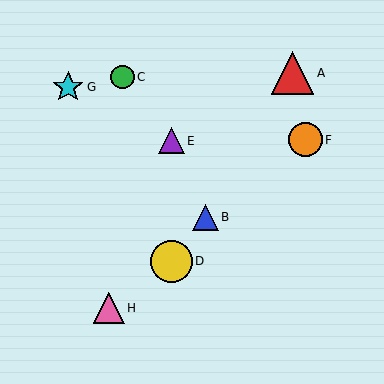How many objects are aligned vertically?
2 objects (D, E) are aligned vertically.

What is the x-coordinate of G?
Object G is at x≈68.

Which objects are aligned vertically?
Objects D, E are aligned vertically.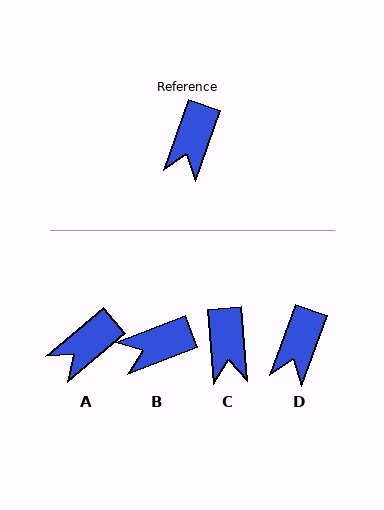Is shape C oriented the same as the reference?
No, it is off by about 24 degrees.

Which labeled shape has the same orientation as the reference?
D.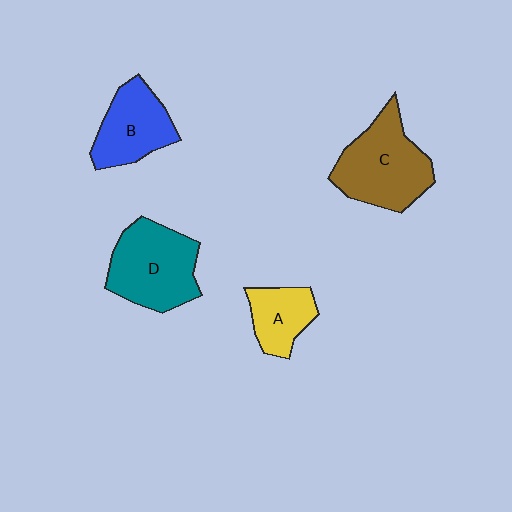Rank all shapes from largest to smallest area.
From largest to smallest: C (brown), D (teal), B (blue), A (yellow).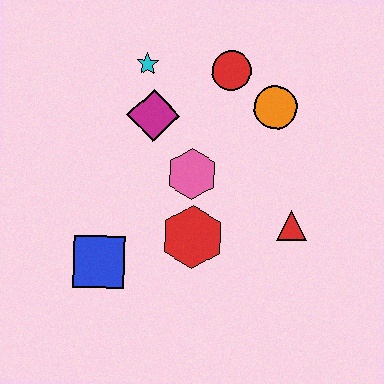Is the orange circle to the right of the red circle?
Yes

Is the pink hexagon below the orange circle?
Yes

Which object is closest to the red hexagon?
The pink hexagon is closest to the red hexagon.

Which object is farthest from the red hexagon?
The cyan star is farthest from the red hexagon.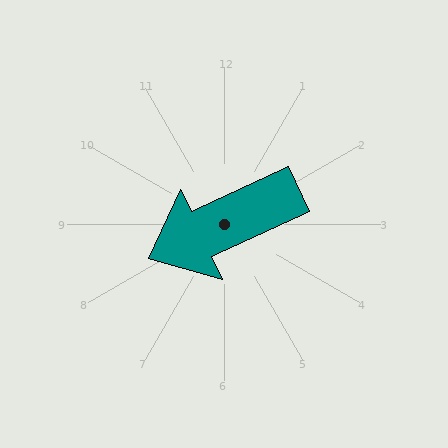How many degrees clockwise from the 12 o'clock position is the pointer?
Approximately 245 degrees.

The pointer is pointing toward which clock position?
Roughly 8 o'clock.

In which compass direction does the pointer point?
Southwest.